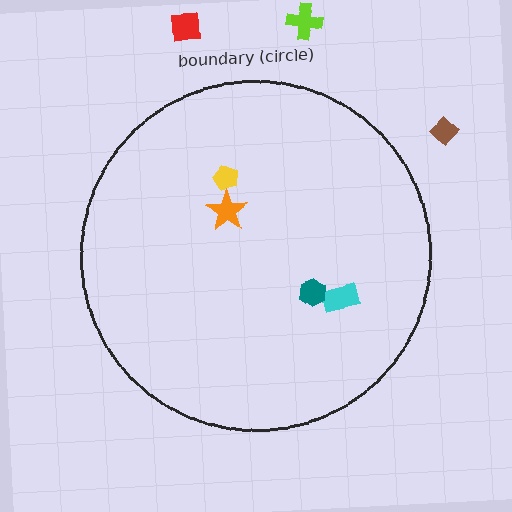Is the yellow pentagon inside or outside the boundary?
Inside.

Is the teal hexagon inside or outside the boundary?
Inside.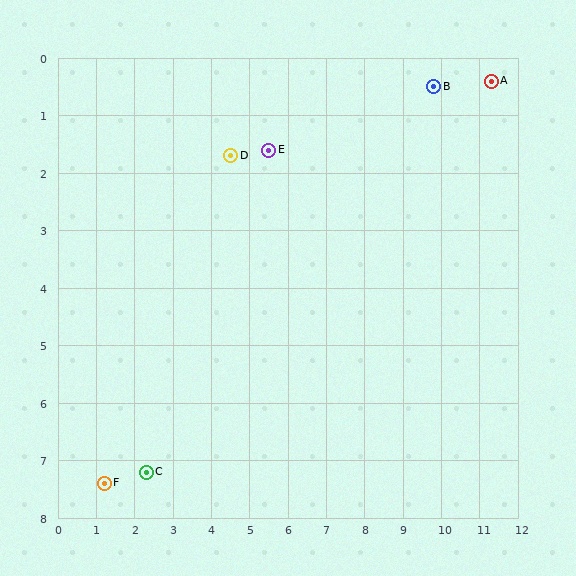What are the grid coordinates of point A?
Point A is at approximately (11.3, 0.4).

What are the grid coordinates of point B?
Point B is at approximately (9.8, 0.5).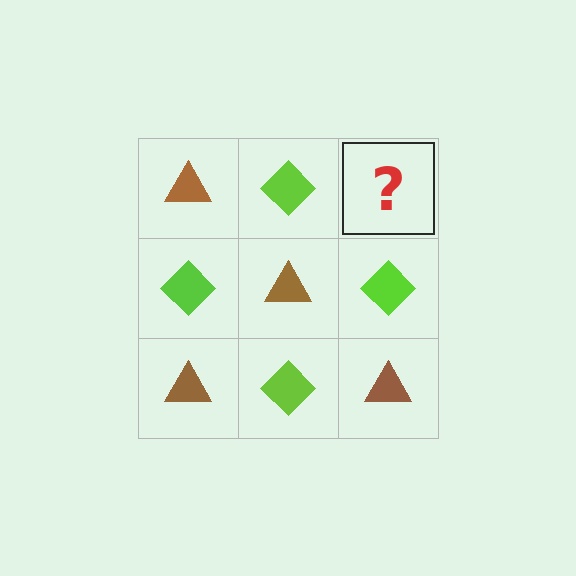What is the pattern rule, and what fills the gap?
The rule is that it alternates brown triangle and lime diamond in a checkerboard pattern. The gap should be filled with a brown triangle.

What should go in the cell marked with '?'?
The missing cell should contain a brown triangle.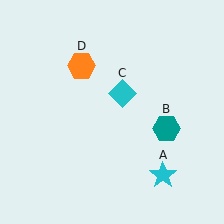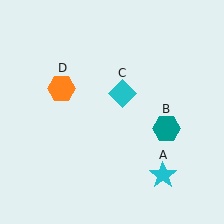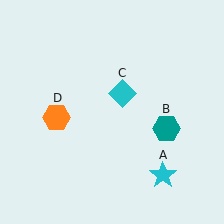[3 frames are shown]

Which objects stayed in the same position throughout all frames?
Cyan star (object A) and teal hexagon (object B) and cyan diamond (object C) remained stationary.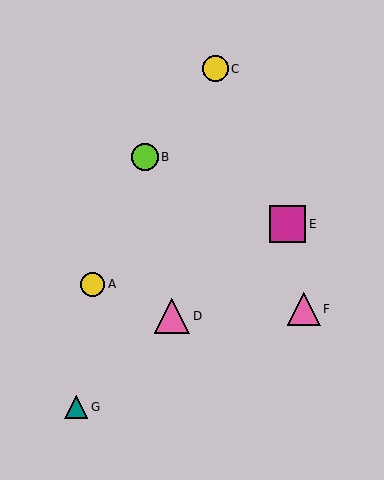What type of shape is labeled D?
Shape D is a pink triangle.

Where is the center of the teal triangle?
The center of the teal triangle is at (76, 407).